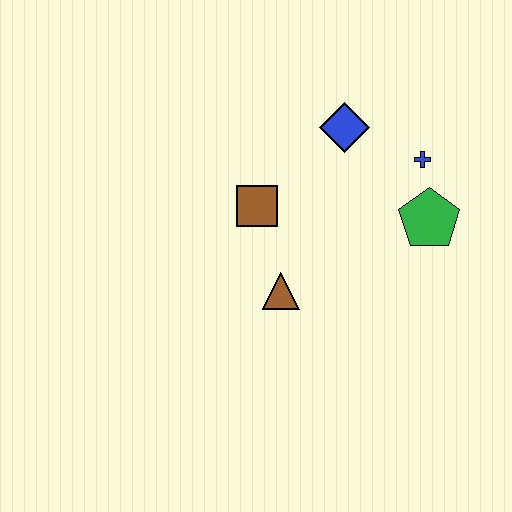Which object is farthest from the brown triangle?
The blue cross is farthest from the brown triangle.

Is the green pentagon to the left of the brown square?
No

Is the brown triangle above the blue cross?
No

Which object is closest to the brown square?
The brown triangle is closest to the brown square.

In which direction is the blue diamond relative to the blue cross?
The blue diamond is to the left of the blue cross.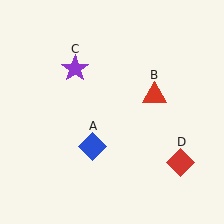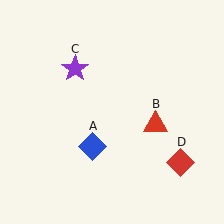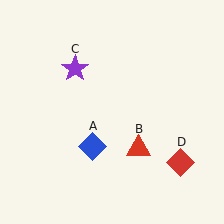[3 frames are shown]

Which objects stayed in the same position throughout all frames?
Blue diamond (object A) and purple star (object C) and red diamond (object D) remained stationary.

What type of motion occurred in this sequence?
The red triangle (object B) rotated clockwise around the center of the scene.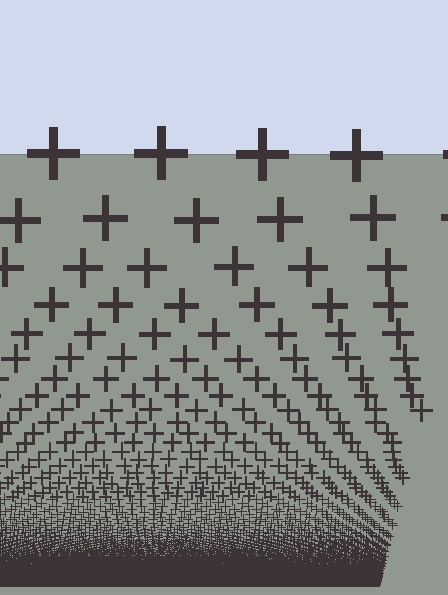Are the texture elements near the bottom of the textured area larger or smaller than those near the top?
Smaller. The gradient is inverted — elements near the bottom are smaller and denser.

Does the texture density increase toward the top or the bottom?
Density increases toward the bottom.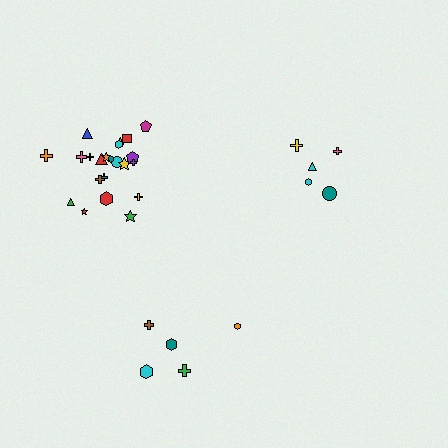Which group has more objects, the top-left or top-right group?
The top-left group.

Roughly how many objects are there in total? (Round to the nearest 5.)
Roughly 30 objects in total.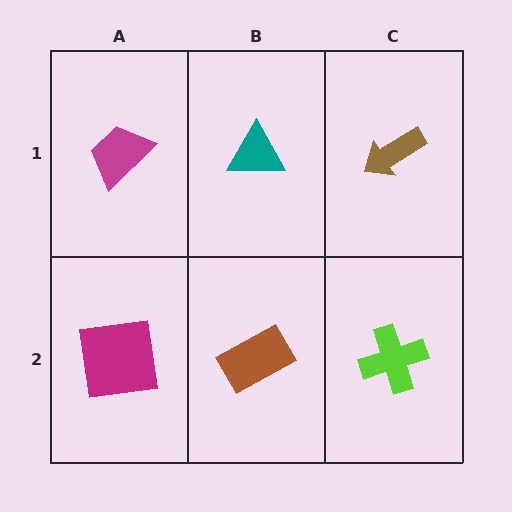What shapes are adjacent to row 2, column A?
A magenta trapezoid (row 1, column A), a brown rectangle (row 2, column B).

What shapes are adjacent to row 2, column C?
A brown arrow (row 1, column C), a brown rectangle (row 2, column B).